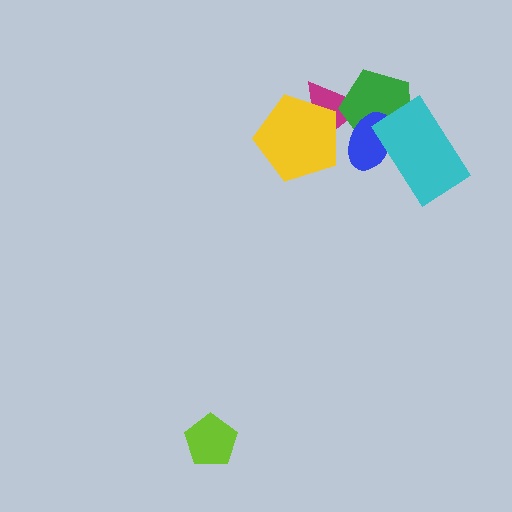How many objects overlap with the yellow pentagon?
1 object overlaps with the yellow pentagon.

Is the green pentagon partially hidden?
Yes, it is partially covered by another shape.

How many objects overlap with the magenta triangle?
3 objects overlap with the magenta triangle.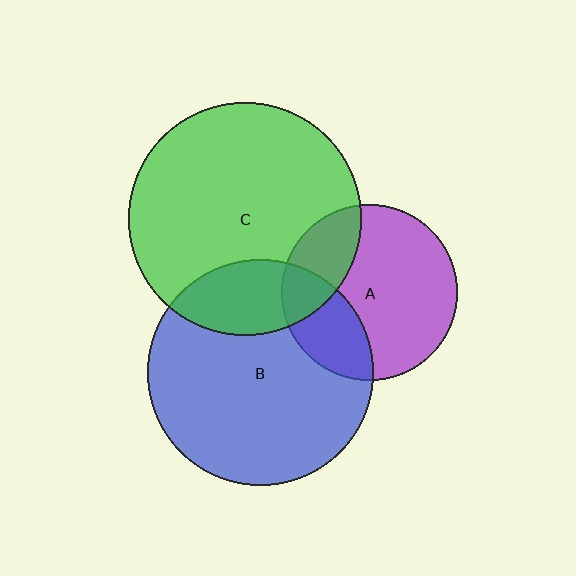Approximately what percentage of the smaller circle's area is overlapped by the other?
Approximately 25%.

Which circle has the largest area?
Circle C (green).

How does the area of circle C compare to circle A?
Approximately 1.8 times.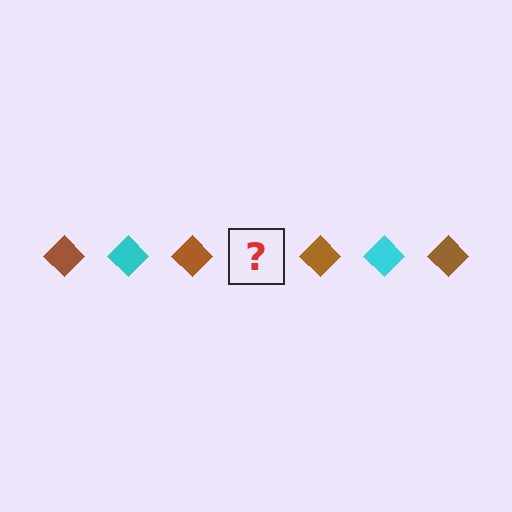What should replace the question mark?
The question mark should be replaced with a cyan diamond.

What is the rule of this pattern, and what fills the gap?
The rule is that the pattern cycles through brown, cyan diamonds. The gap should be filled with a cyan diamond.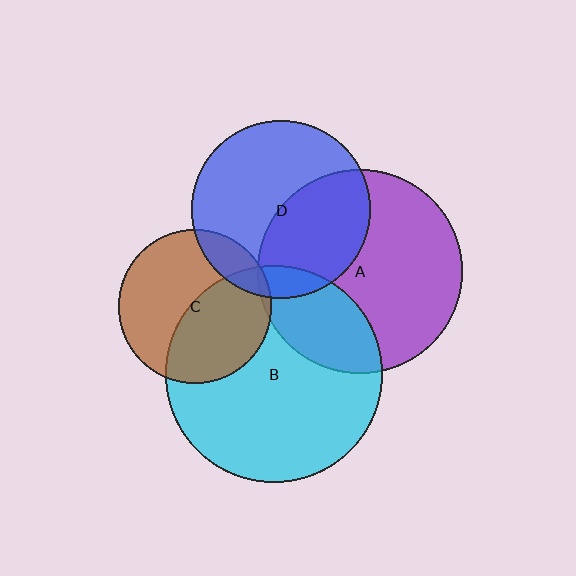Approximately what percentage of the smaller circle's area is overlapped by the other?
Approximately 40%.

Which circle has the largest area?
Circle B (cyan).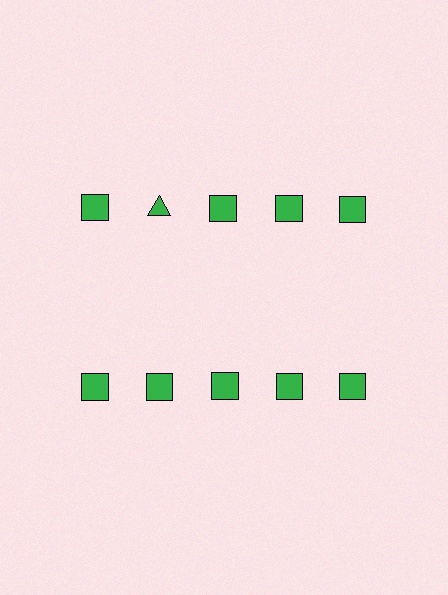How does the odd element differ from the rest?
It has a different shape: triangle instead of square.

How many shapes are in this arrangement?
There are 10 shapes arranged in a grid pattern.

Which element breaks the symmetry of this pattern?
The green triangle in the top row, second from left column breaks the symmetry. All other shapes are green squares.